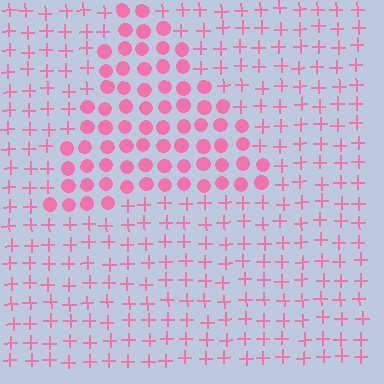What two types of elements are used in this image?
The image uses circles inside the triangle region and plus signs outside it.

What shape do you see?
I see a triangle.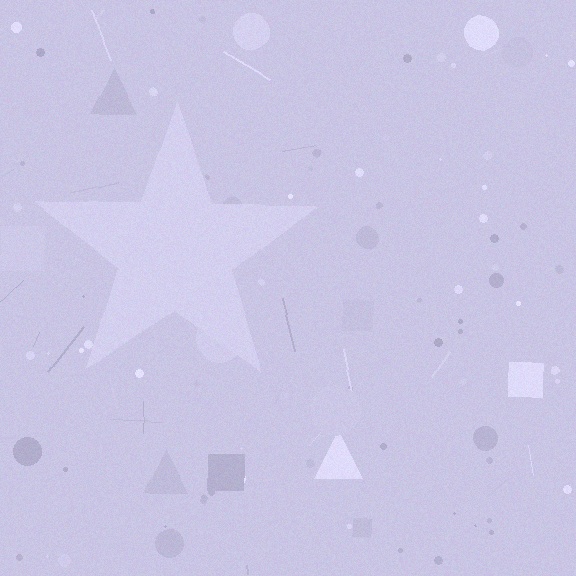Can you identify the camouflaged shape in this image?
The camouflaged shape is a star.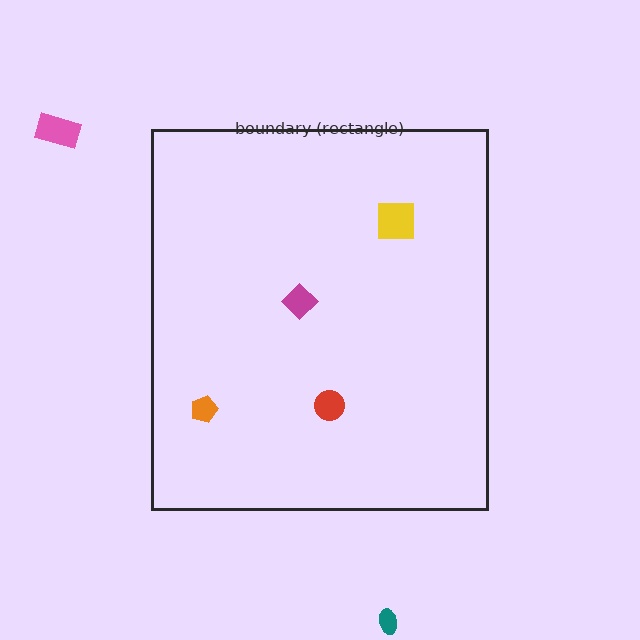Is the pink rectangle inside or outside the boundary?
Outside.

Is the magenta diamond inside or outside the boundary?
Inside.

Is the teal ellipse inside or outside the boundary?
Outside.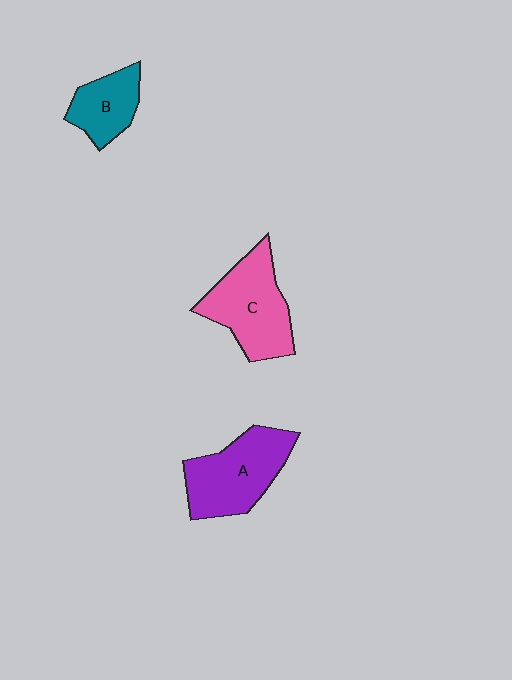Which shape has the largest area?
Shape C (pink).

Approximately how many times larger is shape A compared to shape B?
Approximately 1.7 times.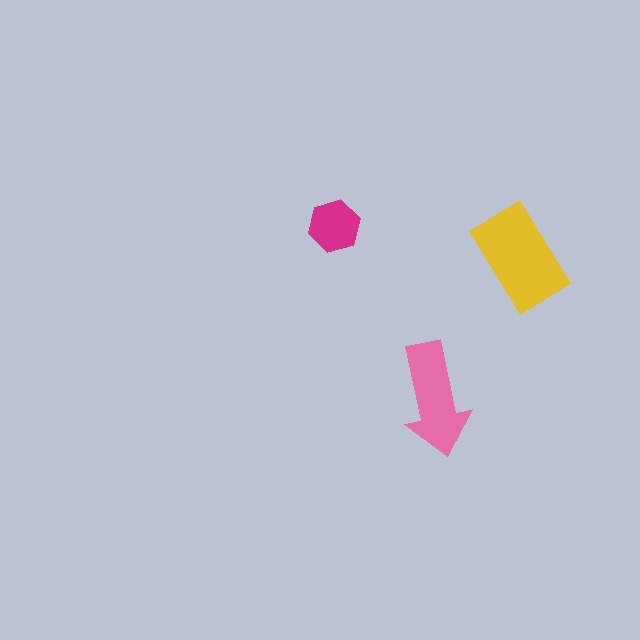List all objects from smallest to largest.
The magenta hexagon, the pink arrow, the yellow rectangle.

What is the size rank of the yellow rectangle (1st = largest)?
1st.